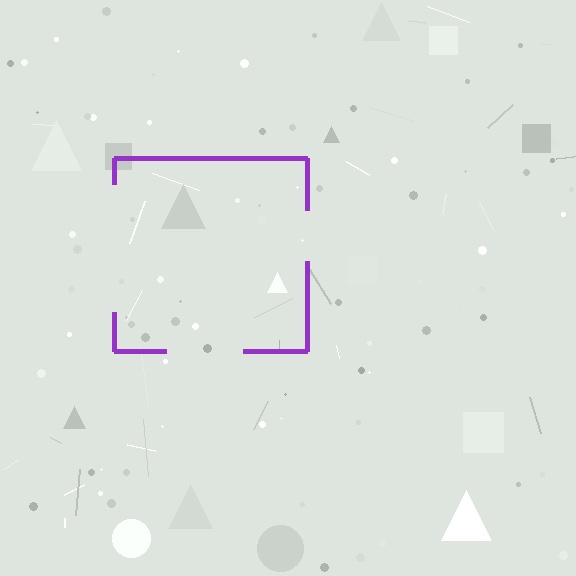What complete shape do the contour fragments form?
The contour fragments form a square.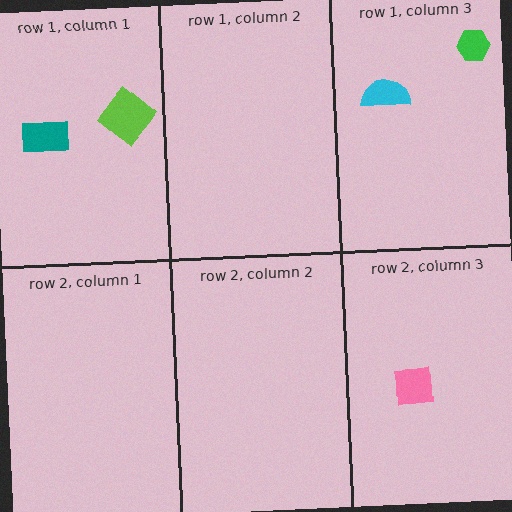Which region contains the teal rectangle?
The row 1, column 1 region.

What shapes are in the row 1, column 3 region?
The green hexagon, the cyan semicircle.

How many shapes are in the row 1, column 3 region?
2.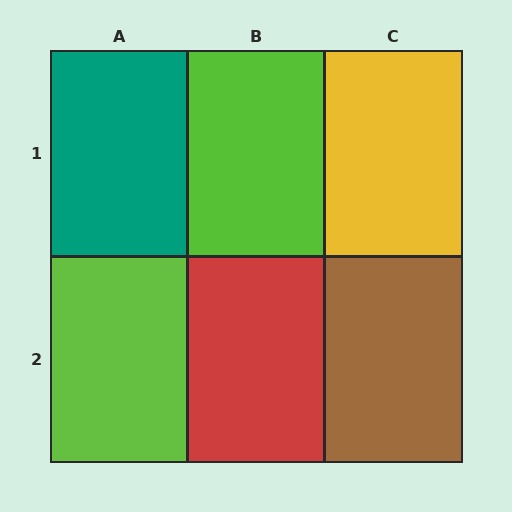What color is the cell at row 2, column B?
Red.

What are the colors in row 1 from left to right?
Teal, lime, yellow.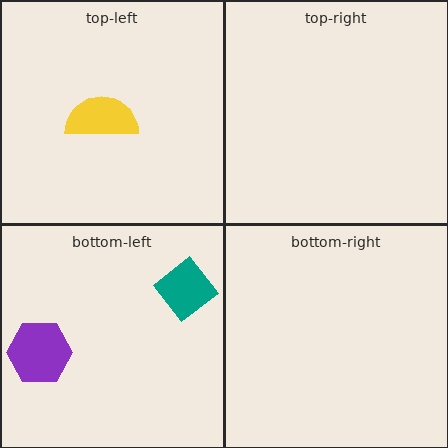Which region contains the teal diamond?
The bottom-left region.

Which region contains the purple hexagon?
The bottom-left region.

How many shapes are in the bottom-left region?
2.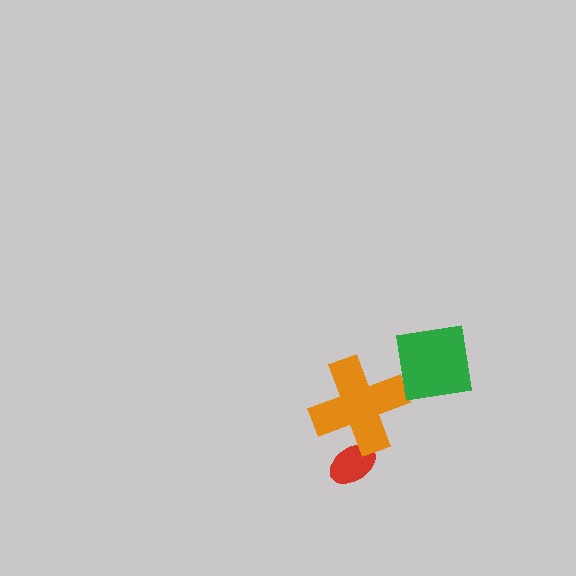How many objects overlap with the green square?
0 objects overlap with the green square.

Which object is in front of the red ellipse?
The orange cross is in front of the red ellipse.